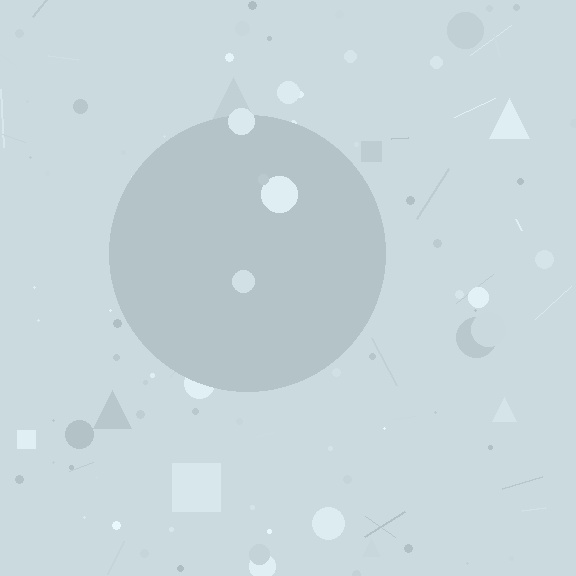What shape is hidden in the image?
A circle is hidden in the image.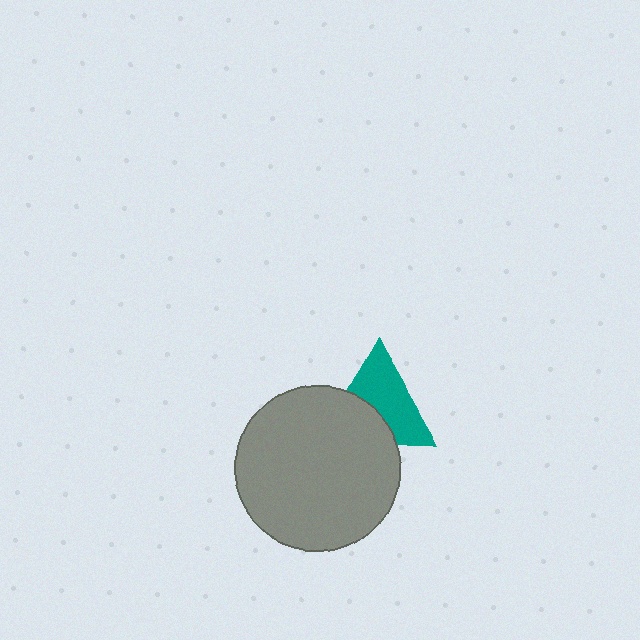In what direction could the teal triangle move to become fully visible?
The teal triangle could move up. That would shift it out from behind the gray circle entirely.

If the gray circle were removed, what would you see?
You would see the complete teal triangle.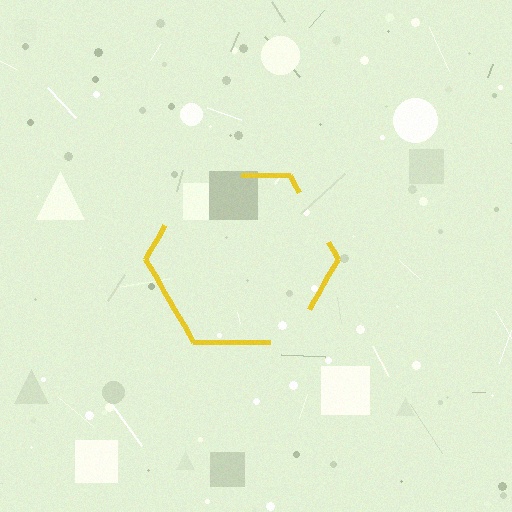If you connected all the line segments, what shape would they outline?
They would outline a hexagon.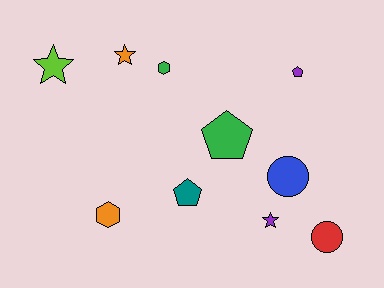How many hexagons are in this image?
There are 2 hexagons.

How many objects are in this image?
There are 10 objects.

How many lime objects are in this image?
There is 1 lime object.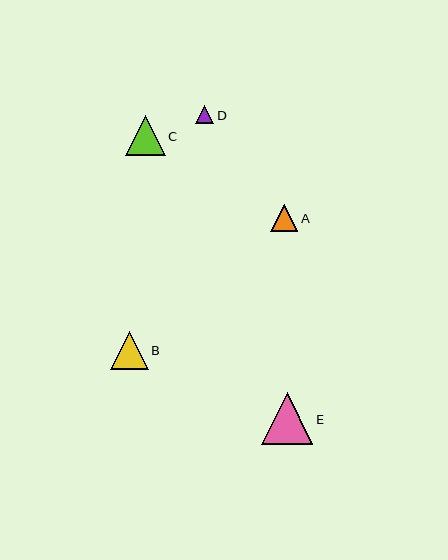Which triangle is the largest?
Triangle E is the largest with a size of approximately 51 pixels.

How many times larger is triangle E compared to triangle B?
Triangle E is approximately 1.4 times the size of triangle B.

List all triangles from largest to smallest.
From largest to smallest: E, C, B, A, D.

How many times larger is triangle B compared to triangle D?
Triangle B is approximately 2.1 times the size of triangle D.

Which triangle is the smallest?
Triangle D is the smallest with a size of approximately 18 pixels.